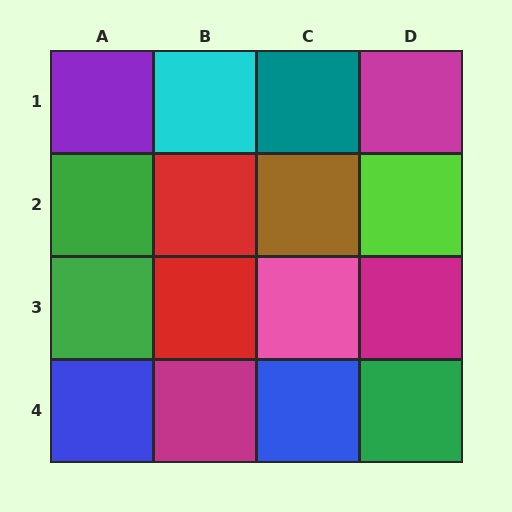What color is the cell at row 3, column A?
Green.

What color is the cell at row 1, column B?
Cyan.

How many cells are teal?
1 cell is teal.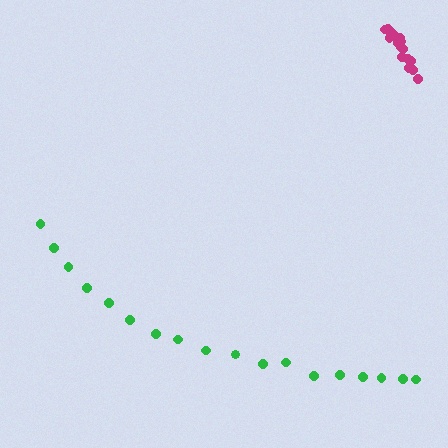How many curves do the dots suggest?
There are 2 distinct paths.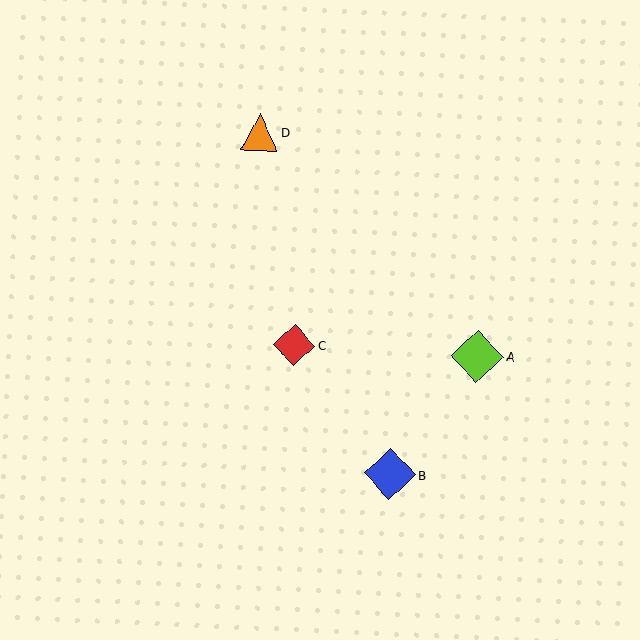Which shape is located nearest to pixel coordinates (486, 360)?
The lime diamond (labeled A) at (477, 356) is nearest to that location.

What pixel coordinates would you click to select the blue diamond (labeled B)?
Click at (390, 474) to select the blue diamond B.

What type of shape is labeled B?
Shape B is a blue diamond.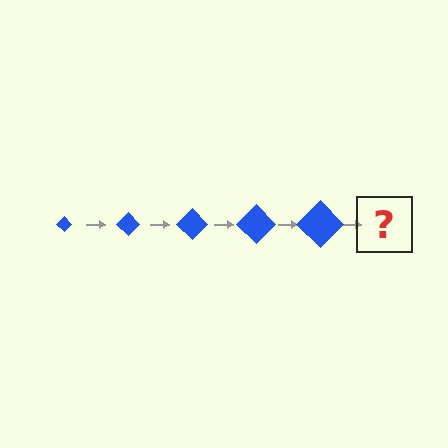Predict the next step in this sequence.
The next step is a blue diamond, larger than the previous one.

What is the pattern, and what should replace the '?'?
The pattern is that the diamond gets progressively larger each step. The '?' should be a blue diamond, larger than the previous one.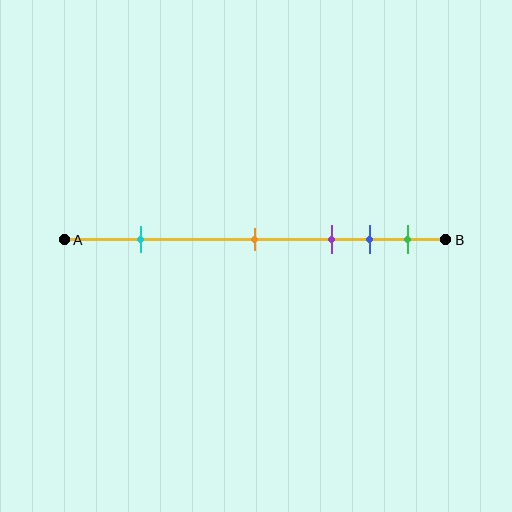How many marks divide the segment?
There are 5 marks dividing the segment.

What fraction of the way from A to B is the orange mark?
The orange mark is approximately 50% (0.5) of the way from A to B.